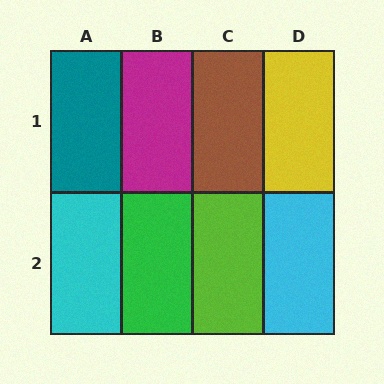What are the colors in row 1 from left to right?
Teal, magenta, brown, yellow.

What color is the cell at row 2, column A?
Cyan.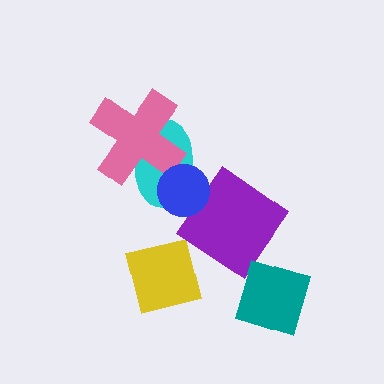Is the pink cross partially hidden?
No, no other shape covers it.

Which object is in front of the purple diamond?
The blue circle is in front of the purple diamond.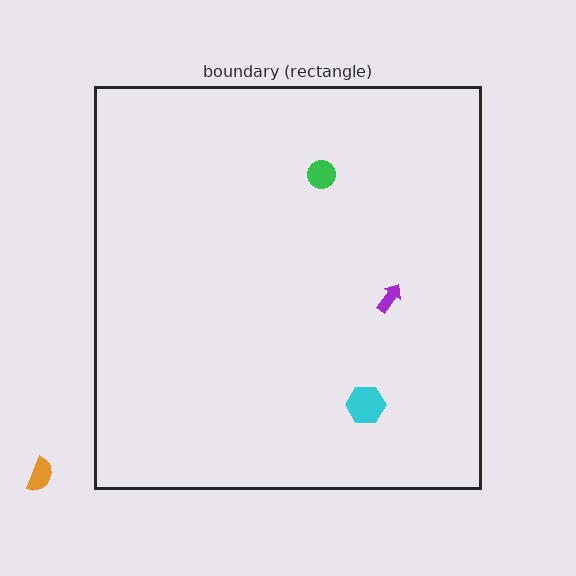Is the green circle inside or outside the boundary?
Inside.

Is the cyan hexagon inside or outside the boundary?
Inside.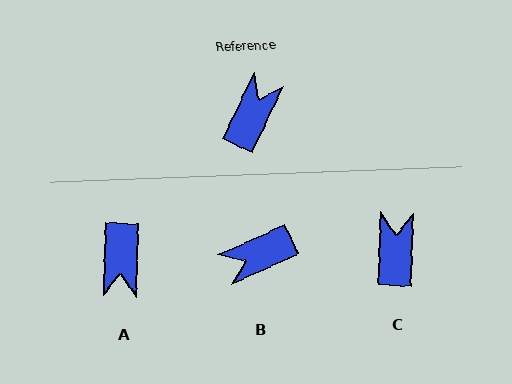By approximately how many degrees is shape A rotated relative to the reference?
Approximately 156 degrees clockwise.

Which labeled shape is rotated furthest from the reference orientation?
A, about 156 degrees away.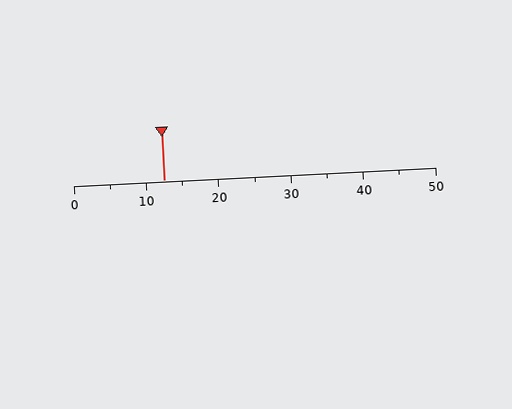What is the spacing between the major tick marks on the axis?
The major ticks are spaced 10 apart.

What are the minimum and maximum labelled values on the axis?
The axis runs from 0 to 50.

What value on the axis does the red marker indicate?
The marker indicates approximately 12.5.